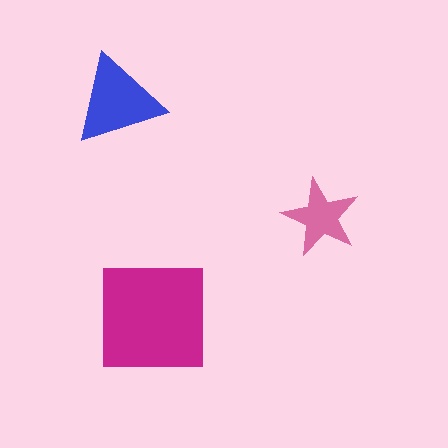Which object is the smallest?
The pink star.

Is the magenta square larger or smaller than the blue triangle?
Larger.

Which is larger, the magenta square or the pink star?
The magenta square.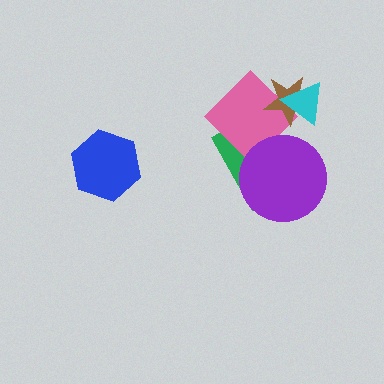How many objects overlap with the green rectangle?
2 objects overlap with the green rectangle.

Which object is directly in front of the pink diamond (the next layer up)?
The brown star is directly in front of the pink diamond.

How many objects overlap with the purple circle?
2 objects overlap with the purple circle.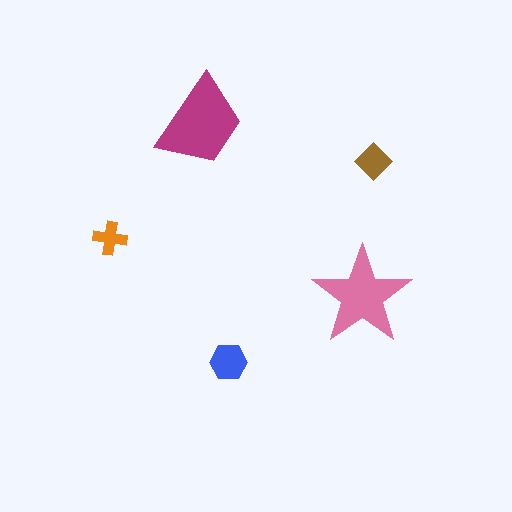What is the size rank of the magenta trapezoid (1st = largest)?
1st.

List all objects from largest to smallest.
The magenta trapezoid, the pink star, the blue hexagon, the brown diamond, the orange cross.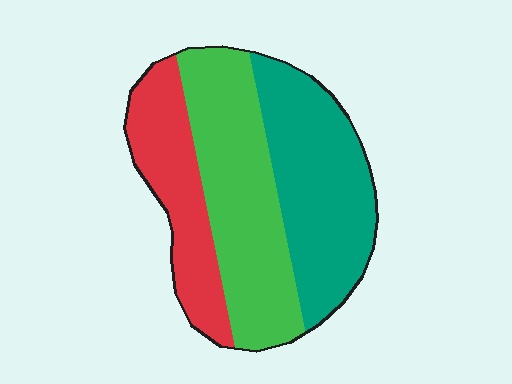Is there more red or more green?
Green.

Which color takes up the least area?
Red, at roughly 25%.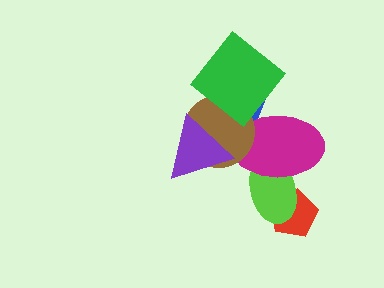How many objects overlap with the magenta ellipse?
3 objects overlap with the magenta ellipse.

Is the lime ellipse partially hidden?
Yes, it is partially covered by another shape.